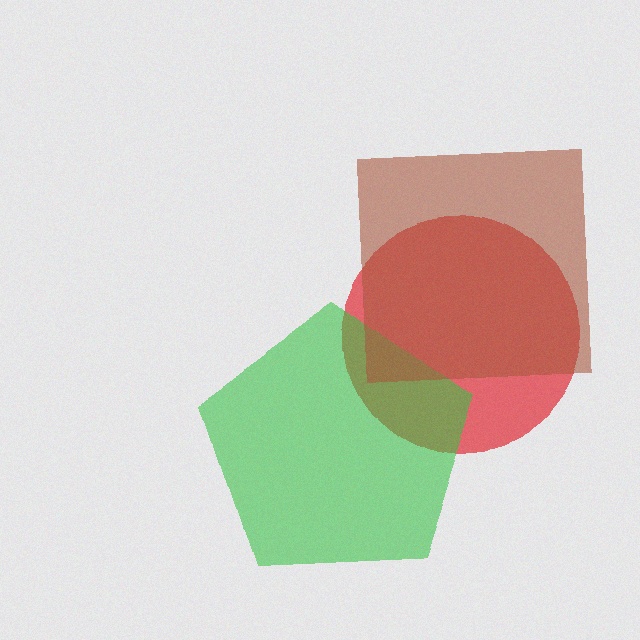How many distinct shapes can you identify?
There are 3 distinct shapes: a red circle, a green pentagon, a brown square.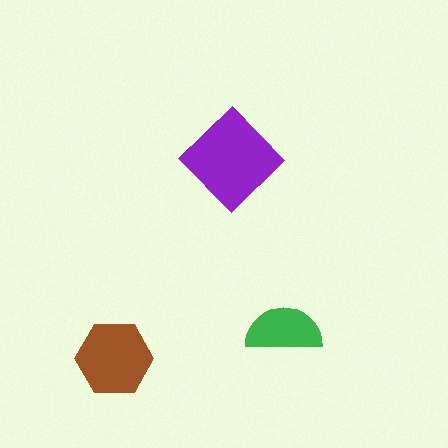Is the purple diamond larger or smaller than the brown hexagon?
Larger.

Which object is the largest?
The purple diamond.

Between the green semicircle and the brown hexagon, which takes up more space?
The brown hexagon.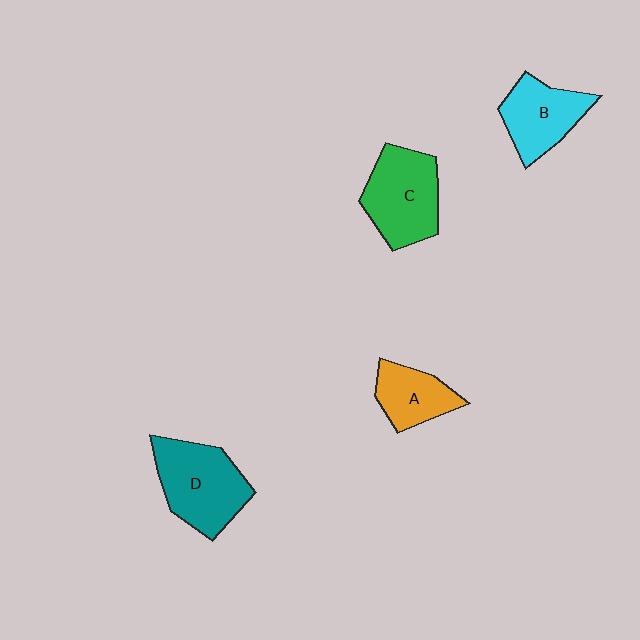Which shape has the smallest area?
Shape A (orange).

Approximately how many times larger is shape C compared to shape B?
Approximately 1.2 times.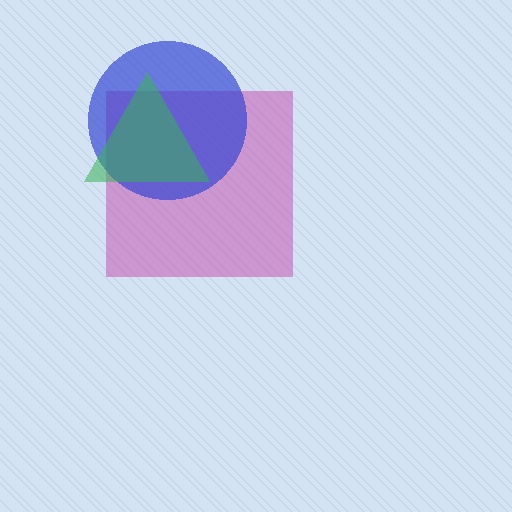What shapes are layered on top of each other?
The layered shapes are: a magenta square, a blue circle, a green triangle.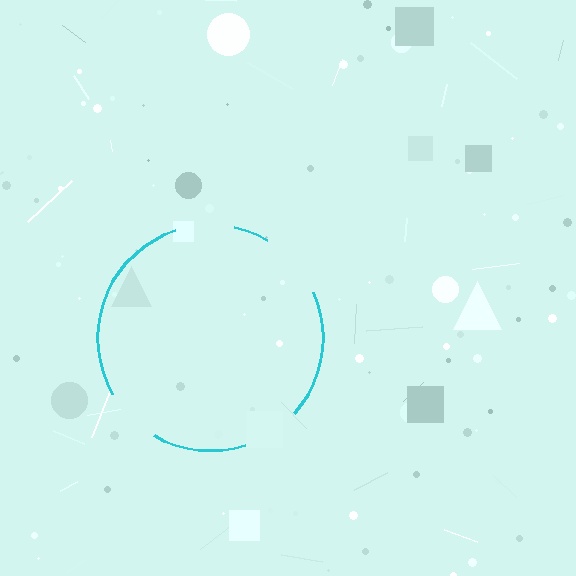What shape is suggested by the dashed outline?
The dashed outline suggests a circle.